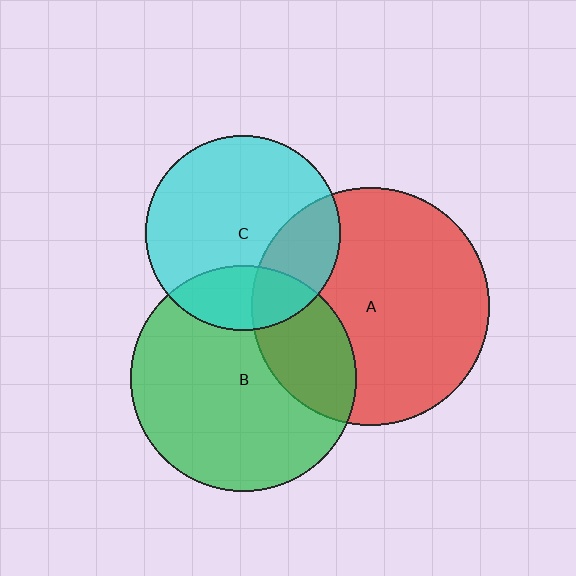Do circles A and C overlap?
Yes.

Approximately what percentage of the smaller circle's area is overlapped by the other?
Approximately 25%.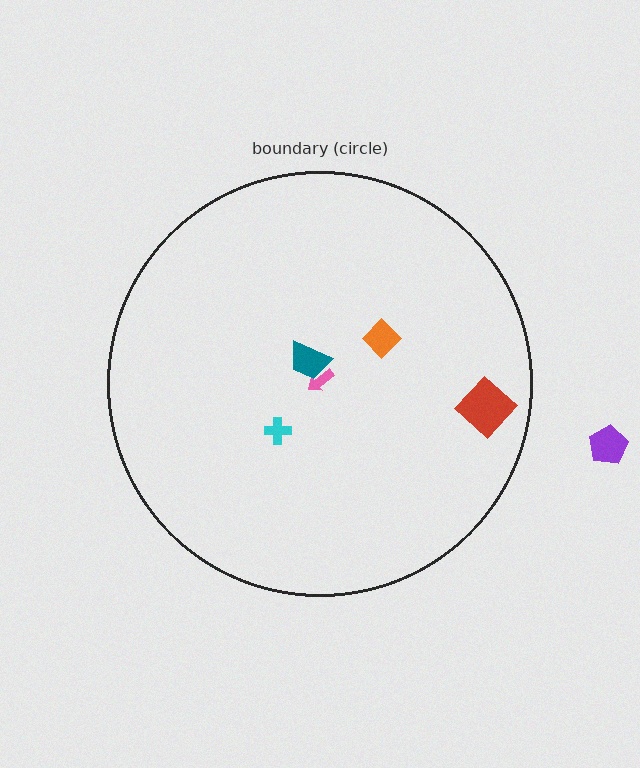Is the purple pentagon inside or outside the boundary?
Outside.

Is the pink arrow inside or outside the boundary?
Inside.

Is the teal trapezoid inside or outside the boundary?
Inside.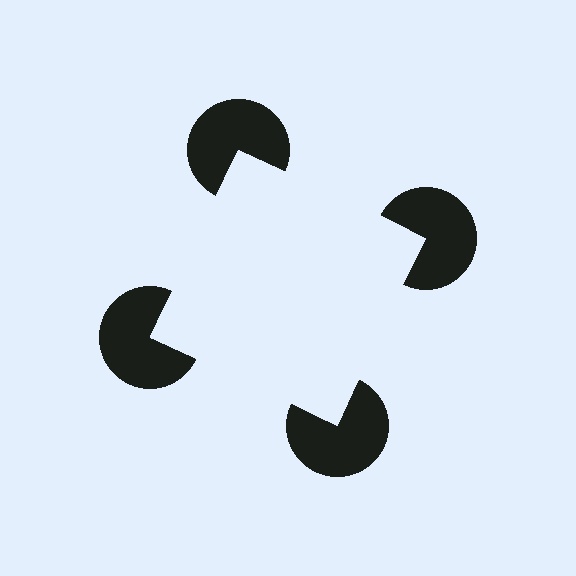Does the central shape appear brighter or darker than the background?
It typically appears slightly brighter than the background, even though no actual brightness change is drawn.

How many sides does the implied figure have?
4 sides.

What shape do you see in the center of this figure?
An illusory square — its edges are inferred from the aligned wedge cuts in the pac-man discs, not physically drawn.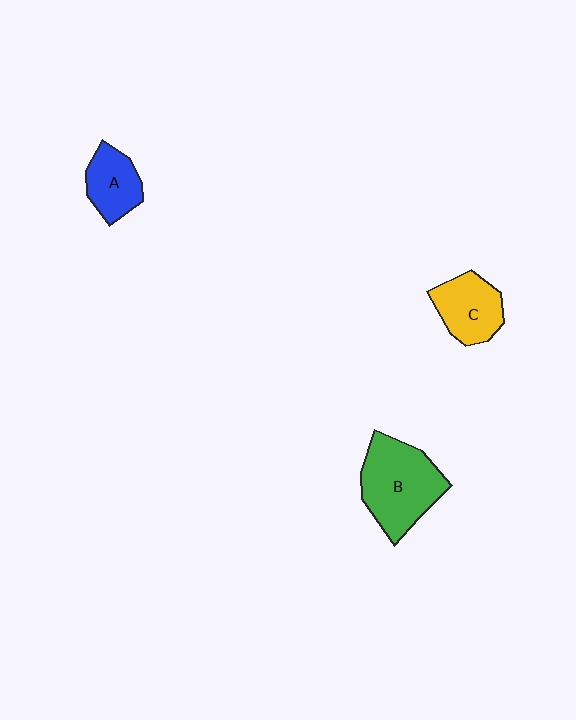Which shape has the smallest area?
Shape A (blue).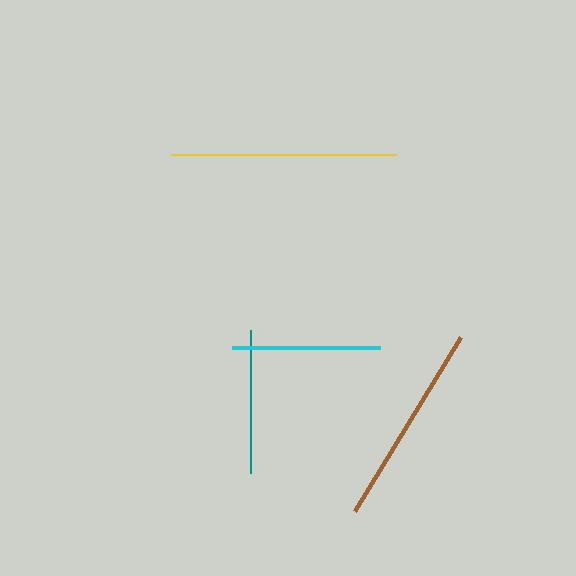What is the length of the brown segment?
The brown segment is approximately 204 pixels long.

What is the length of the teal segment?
The teal segment is approximately 143 pixels long.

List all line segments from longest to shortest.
From longest to shortest: yellow, brown, cyan, teal.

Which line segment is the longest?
The yellow line is the longest at approximately 225 pixels.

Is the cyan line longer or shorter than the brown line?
The brown line is longer than the cyan line.